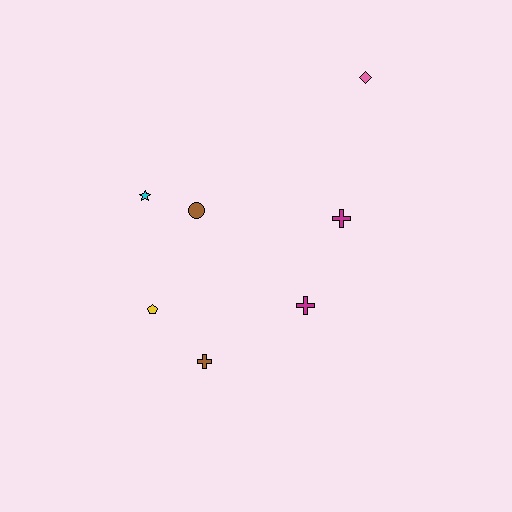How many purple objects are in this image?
There are no purple objects.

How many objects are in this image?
There are 7 objects.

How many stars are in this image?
There is 1 star.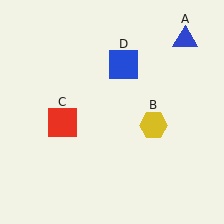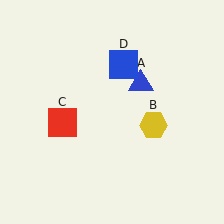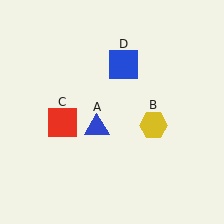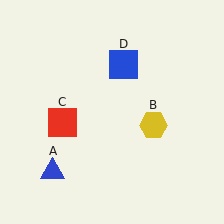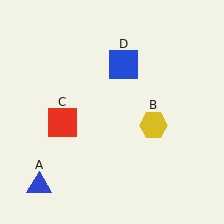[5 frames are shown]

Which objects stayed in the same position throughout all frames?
Yellow hexagon (object B) and red square (object C) and blue square (object D) remained stationary.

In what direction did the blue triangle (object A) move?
The blue triangle (object A) moved down and to the left.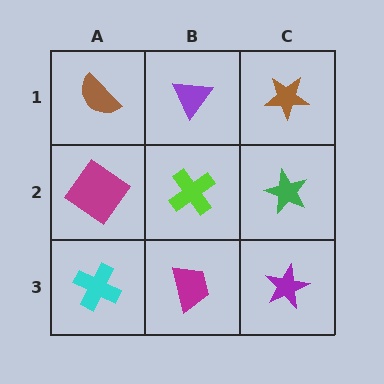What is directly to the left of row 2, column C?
A lime cross.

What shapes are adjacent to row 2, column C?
A brown star (row 1, column C), a purple star (row 3, column C), a lime cross (row 2, column B).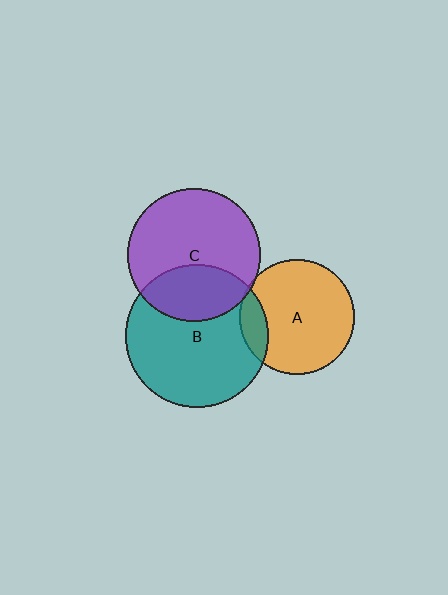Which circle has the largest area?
Circle B (teal).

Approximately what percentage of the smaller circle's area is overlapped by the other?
Approximately 15%.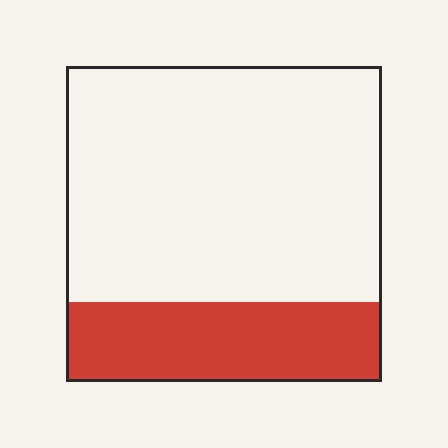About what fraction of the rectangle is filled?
About one quarter (1/4).